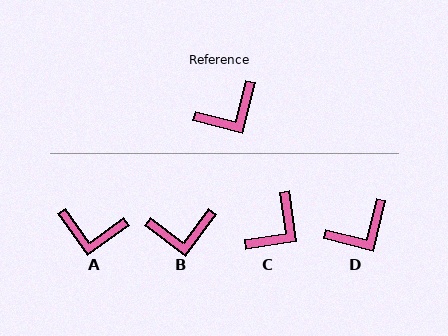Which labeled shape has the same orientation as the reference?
D.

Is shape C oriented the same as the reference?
No, it is off by about 22 degrees.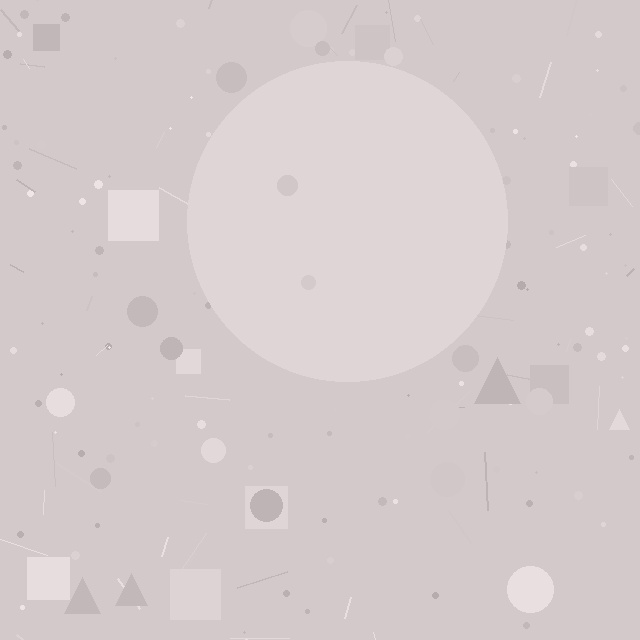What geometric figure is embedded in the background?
A circle is embedded in the background.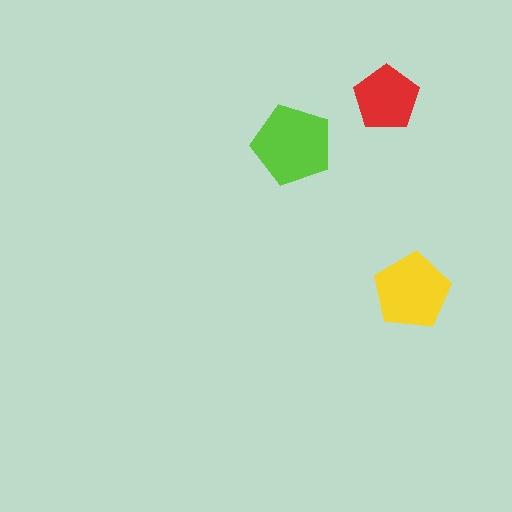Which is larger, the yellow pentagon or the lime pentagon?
The lime one.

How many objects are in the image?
There are 3 objects in the image.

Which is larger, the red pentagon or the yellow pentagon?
The yellow one.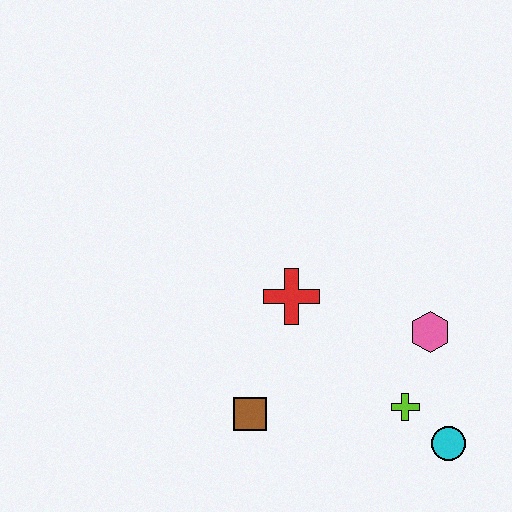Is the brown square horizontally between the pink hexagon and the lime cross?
No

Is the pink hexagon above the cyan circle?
Yes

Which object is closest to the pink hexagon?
The lime cross is closest to the pink hexagon.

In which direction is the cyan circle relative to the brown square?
The cyan circle is to the right of the brown square.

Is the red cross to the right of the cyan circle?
No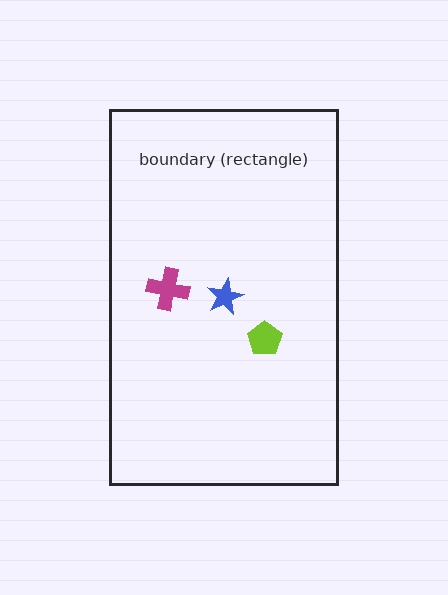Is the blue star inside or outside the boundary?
Inside.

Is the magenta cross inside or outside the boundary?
Inside.